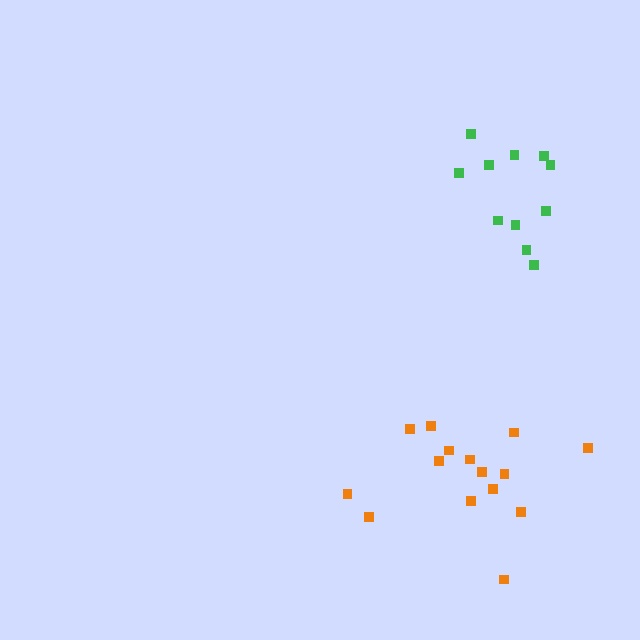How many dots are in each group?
Group 1: 11 dots, Group 2: 15 dots (26 total).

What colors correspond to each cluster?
The clusters are colored: green, orange.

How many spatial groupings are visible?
There are 2 spatial groupings.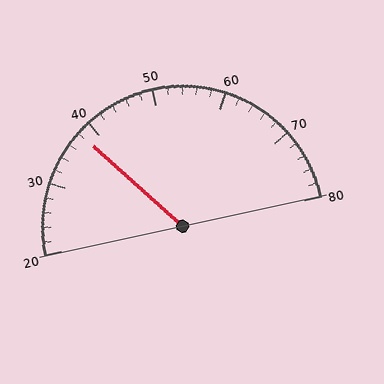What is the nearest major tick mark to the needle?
The nearest major tick mark is 40.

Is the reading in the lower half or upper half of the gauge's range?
The reading is in the lower half of the range (20 to 80).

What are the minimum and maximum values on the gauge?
The gauge ranges from 20 to 80.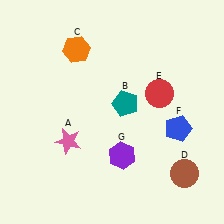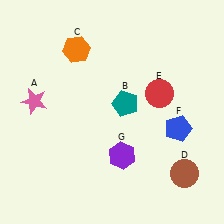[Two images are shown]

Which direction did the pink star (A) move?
The pink star (A) moved up.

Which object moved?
The pink star (A) moved up.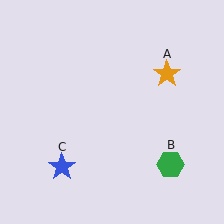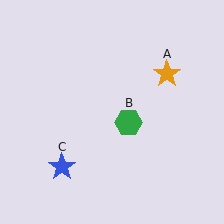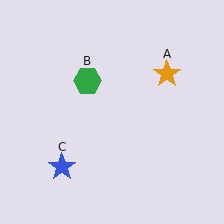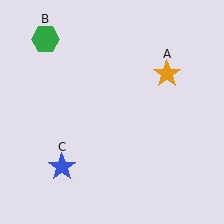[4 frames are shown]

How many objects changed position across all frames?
1 object changed position: green hexagon (object B).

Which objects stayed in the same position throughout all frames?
Orange star (object A) and blue star (object C) remained stationary.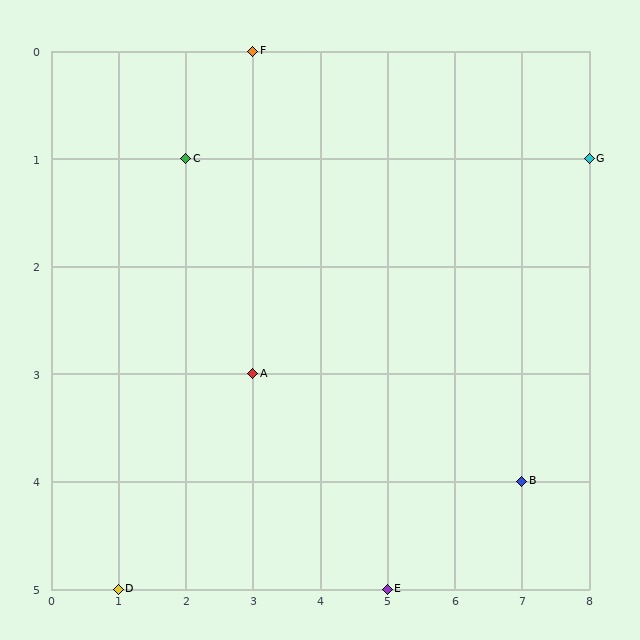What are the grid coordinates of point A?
Point A is at grid coordinates (3, 3).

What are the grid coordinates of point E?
Point E is at grid coordinates (5, 5).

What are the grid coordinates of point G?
Point G is at grid coordinates (8, 1).